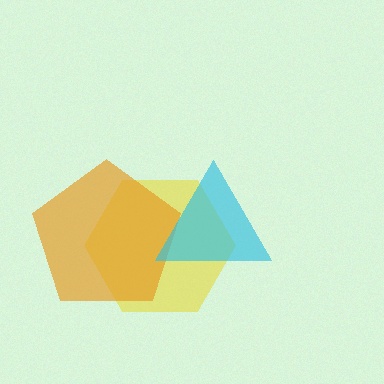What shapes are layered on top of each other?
The layered shapes are: a yellow hexagon, an orange pentagon, a cyan triangle.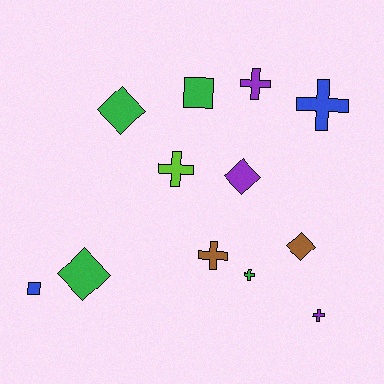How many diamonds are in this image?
There are 4 diamonds.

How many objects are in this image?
There are 12 objects.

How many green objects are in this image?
There are 4 green objects.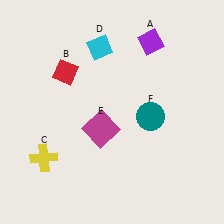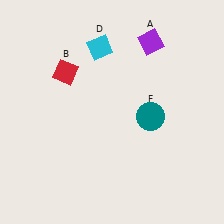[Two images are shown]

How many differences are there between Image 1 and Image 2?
There are 2 differences between the two images.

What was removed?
The magenta square (E), the yellow cross (C) were removed in Image 2.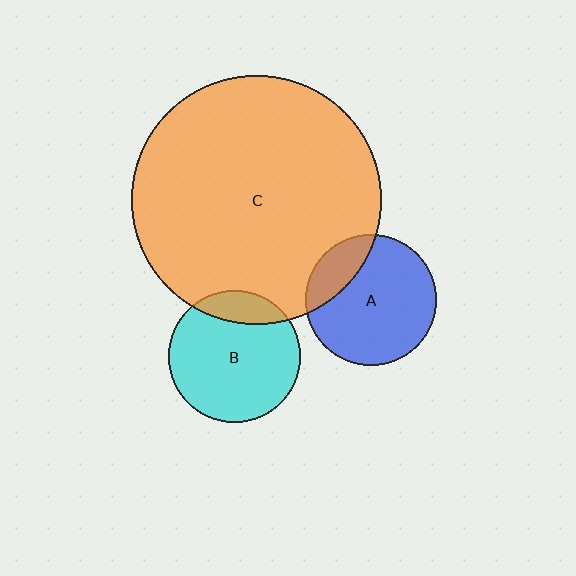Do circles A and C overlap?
Yes.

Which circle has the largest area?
Circle C (orange).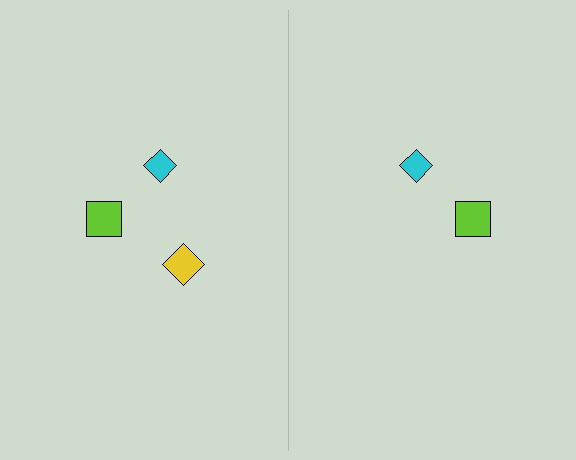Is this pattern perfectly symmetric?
No, the pattern is not perfectly symmetric. A yellow diamond is missing from the right side.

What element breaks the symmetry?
A yellow diamond is missing from the right side.